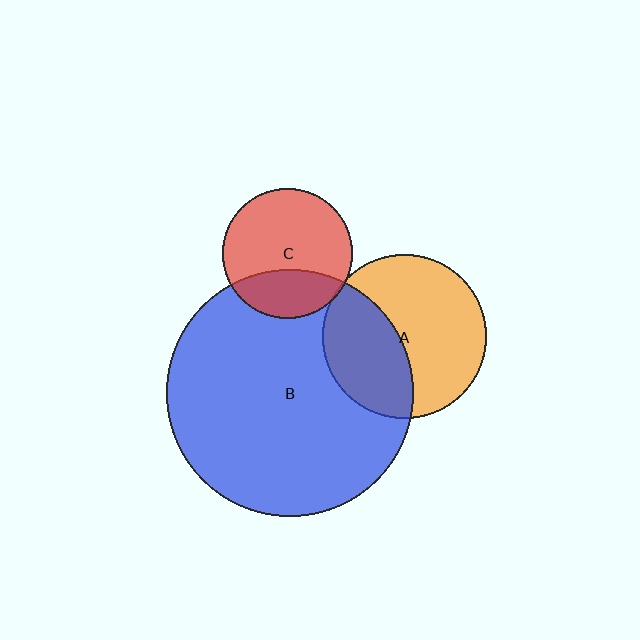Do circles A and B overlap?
Yes.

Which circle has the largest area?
Circle B (blue).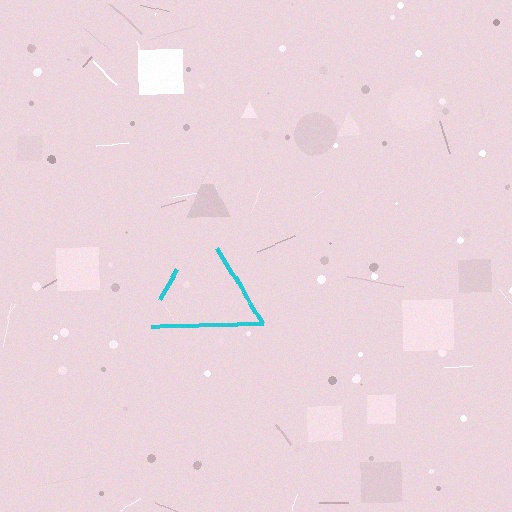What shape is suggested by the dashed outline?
The dashed outline suggests a triangle.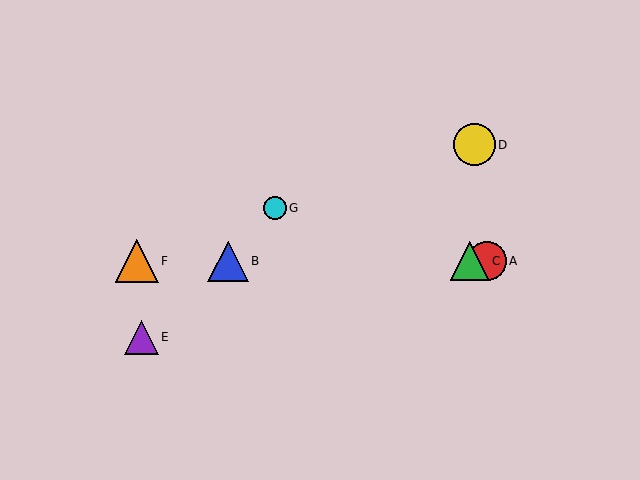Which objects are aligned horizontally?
Objects A, B, C, F are aligned horizontally.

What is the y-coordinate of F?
Object F is at y≈261.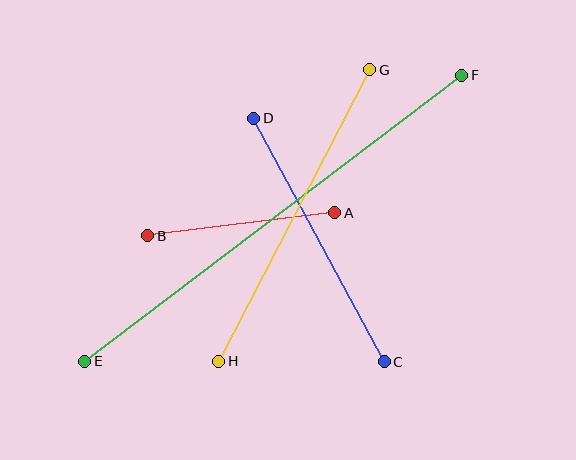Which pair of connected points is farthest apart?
Points E and F are farthest apart.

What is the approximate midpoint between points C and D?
The midpoint is at approximately (319, 240) pixels.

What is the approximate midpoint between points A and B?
The midpoint is at approximately (241, 224) pixels.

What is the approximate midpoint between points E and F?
The midpoint is at approximately (273, 218) pixels.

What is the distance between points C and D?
The distance is approximately 276 pixels.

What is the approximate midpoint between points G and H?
The midpoint is at approximately (294, 216) pixels.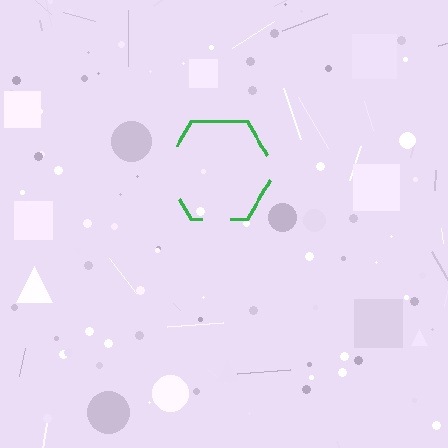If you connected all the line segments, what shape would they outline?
They would outline a hexagon.